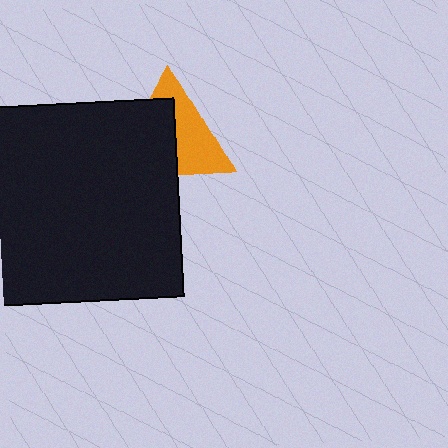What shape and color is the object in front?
The object in front is a black square.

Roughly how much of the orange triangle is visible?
About half of it is visible (roughly 48%).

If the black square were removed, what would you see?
You would see the complete orange triangle.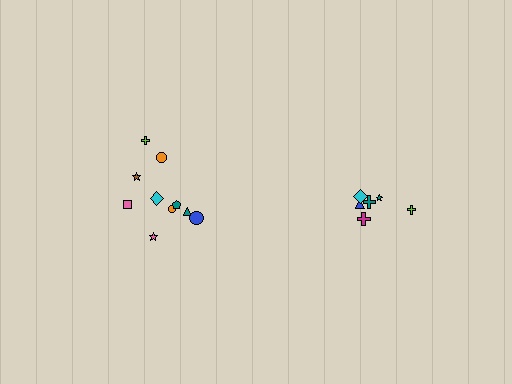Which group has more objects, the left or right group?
The left group.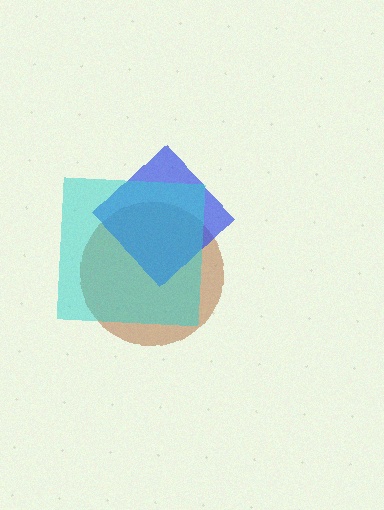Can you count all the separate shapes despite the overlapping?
Yes, there are 3 separate shapes.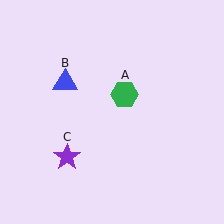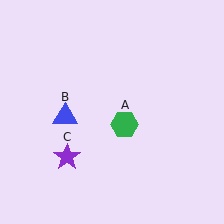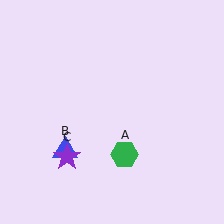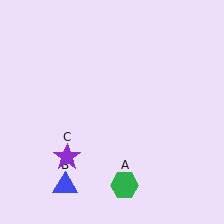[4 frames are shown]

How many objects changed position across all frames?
2 objects changed position: green hexagon (object A), blue triangle (object B).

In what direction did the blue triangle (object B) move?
The blue triangle (object B) moved down.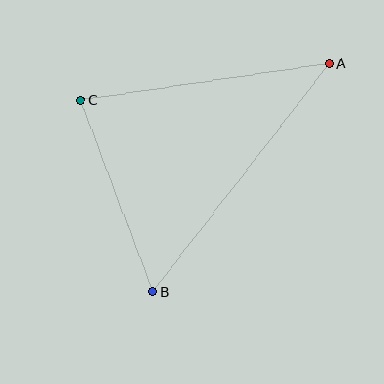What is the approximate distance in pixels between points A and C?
The distance between A and C is approximately 252 pixels.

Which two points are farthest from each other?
Points A and B are farthest from each other.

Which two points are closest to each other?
Points B and C are closest to each other.